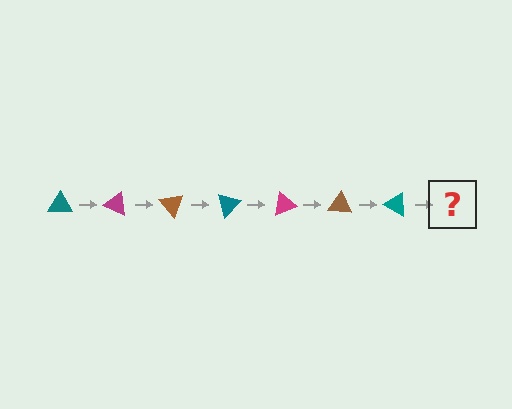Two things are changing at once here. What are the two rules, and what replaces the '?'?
The two rules are that it rotates 25 degrees each step and the color cycles through teal, magenta, and brown. The '?' should be a magenta triangle, rotated 175 degrees from the start.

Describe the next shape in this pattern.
It should be a magenta triangle, rotated 175 degrees from the start.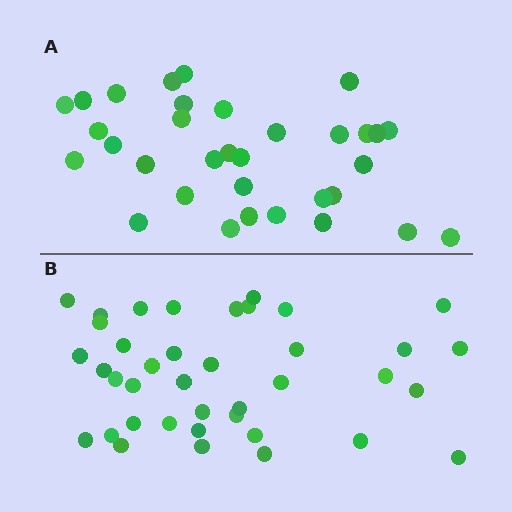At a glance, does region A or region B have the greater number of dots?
Region B (the bottom region) has more dots.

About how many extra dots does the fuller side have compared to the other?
Region B has about 6 more dots than region A.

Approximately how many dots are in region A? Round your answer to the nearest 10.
About 30 dots. (The exact count is 33, which rounds to 30.)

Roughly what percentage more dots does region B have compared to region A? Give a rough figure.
About 20% more.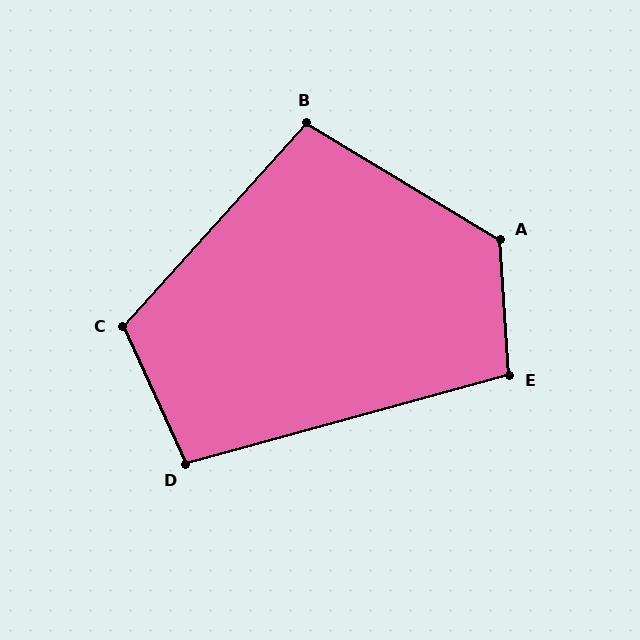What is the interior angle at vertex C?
Approximately 114 degrees (obtuse).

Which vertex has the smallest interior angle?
D, at approximately 99 degrees.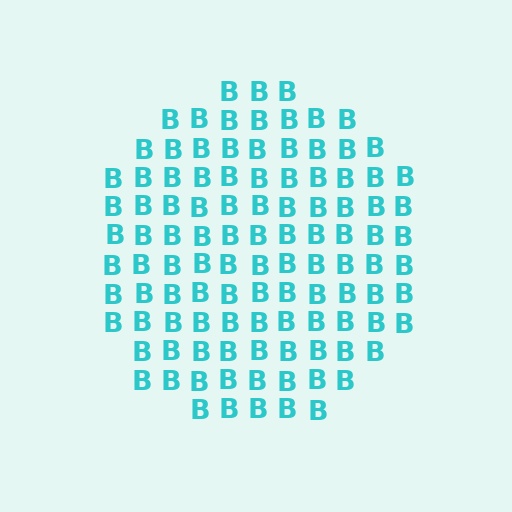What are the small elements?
The small elements are letter B's.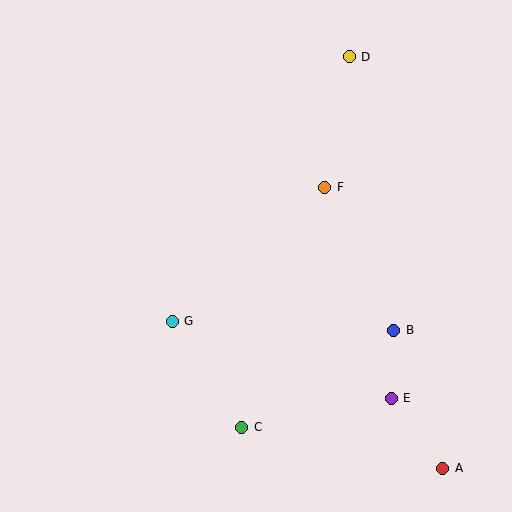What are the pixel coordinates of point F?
Point F is at (325, 187).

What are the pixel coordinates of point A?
Point A is at (443, 468).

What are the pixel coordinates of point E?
Point E is at (391, 398).